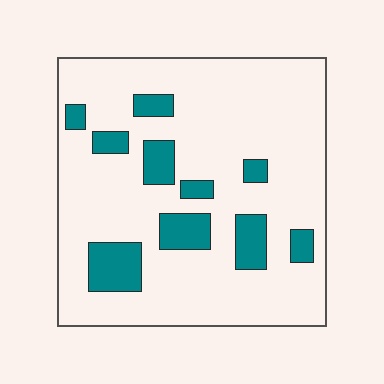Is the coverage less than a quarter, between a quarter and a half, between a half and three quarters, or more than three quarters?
Less than a quarter.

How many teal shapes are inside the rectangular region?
10.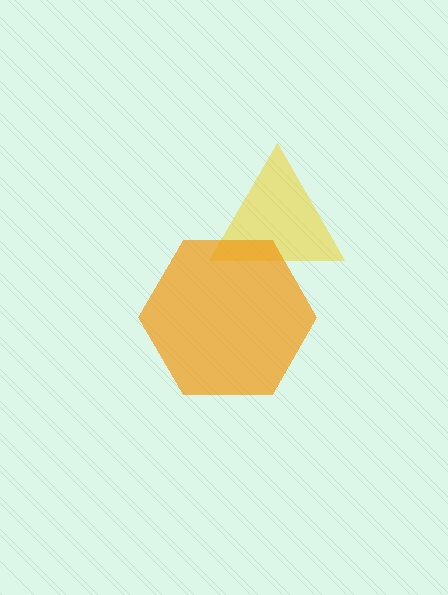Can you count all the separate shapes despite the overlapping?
Yes, there are 2 separate shapes.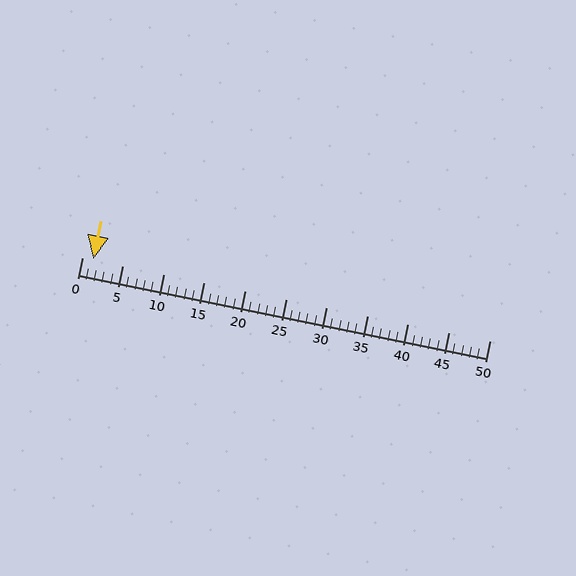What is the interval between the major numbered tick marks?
The major tick marks are spaced 5 units apart.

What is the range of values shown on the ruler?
The ruler shows values from 0 to 50.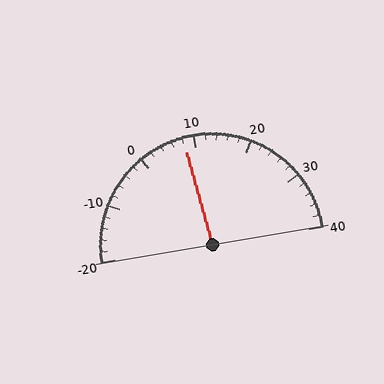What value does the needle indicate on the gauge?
The needle indicates approximately 8.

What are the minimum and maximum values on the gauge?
The gauge ranges from -20 to 40.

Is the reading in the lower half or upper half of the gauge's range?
The reading is in the lower half of the range (-20 to 40).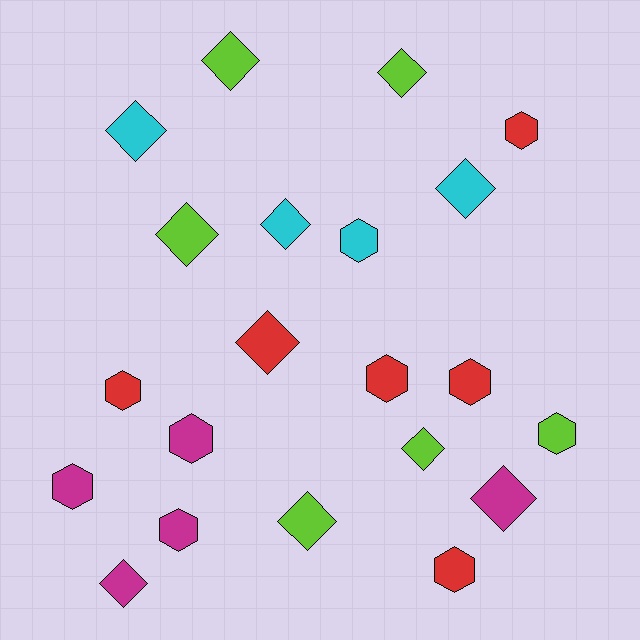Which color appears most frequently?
Red, with 6 objects.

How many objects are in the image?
There are 21 objects.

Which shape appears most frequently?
Diamond, with 11 objects.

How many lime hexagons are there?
There is 1 lime hexagon.